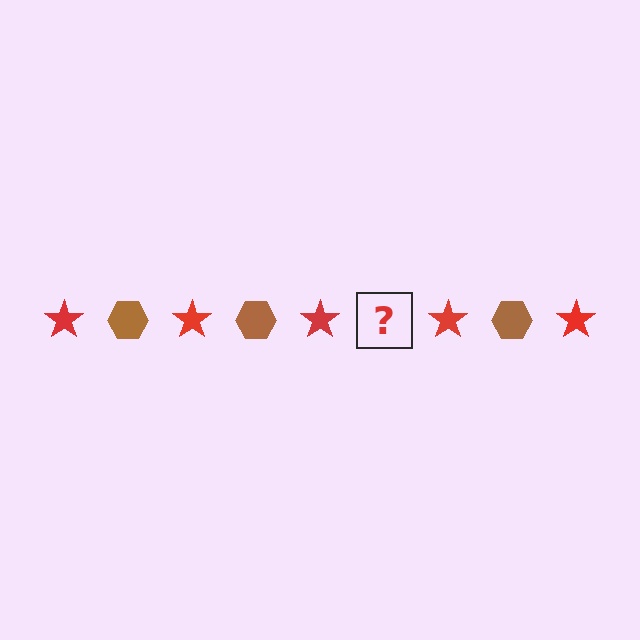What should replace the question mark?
The question mark should be replaced with a brown hexagon.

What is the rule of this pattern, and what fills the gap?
The rule is that the pattern alternates between red star and brown hexagon. The gap should be filled with a brown hexagon.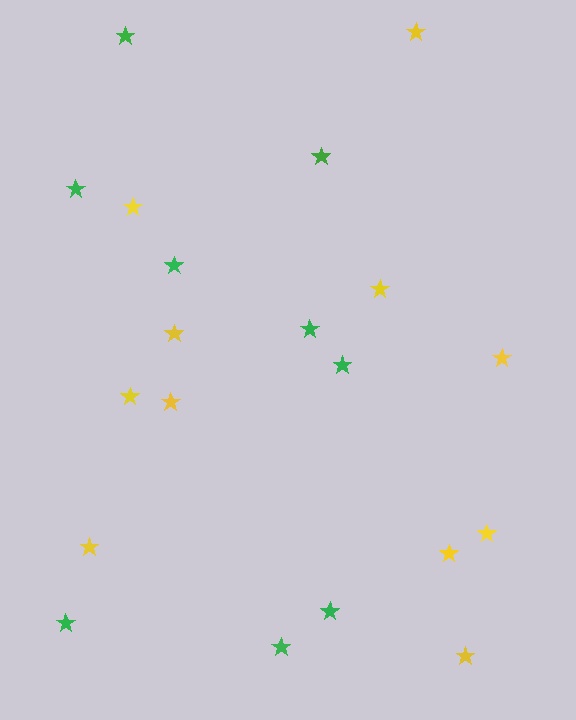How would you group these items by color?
There are 2 groups: one group of green stars (9) and one group of yellow stars (11).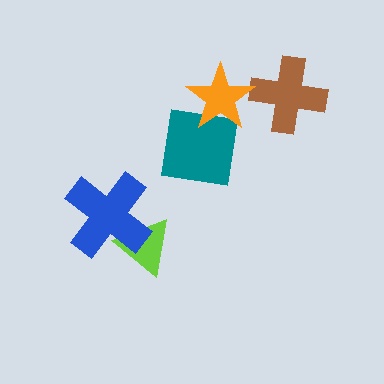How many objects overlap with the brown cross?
0 objects overlap with the brown cross.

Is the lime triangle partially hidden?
Yes, it is partially covered by another shape.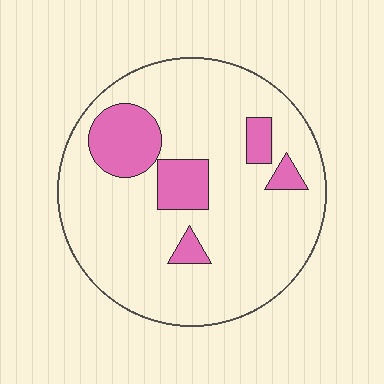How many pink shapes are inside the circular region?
5.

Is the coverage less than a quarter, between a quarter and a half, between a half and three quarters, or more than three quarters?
Less than a quarter.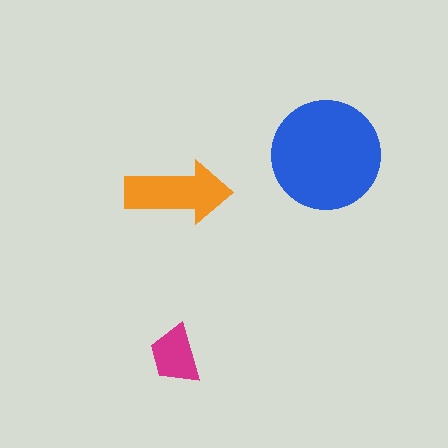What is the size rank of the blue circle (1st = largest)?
1st.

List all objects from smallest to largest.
The magenta trapezoid, the orange arrow, the blue circle.